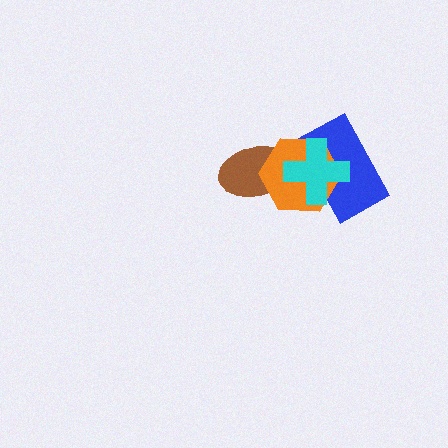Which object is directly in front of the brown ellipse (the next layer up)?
The orange hexagon is directly in front of the brown ellipse.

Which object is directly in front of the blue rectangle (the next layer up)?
The orange hexagon is directly in front of the blue rectangle.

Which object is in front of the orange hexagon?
The cyan cross is in front of the orange hexagon.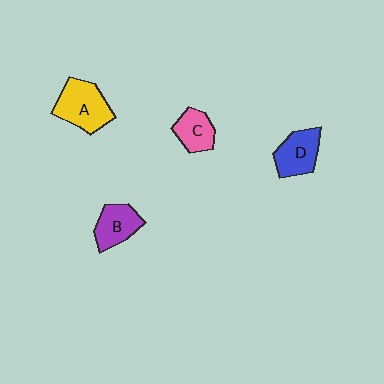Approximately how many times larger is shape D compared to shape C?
Approximately 1.3 times.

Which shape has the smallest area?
Shape C (pink).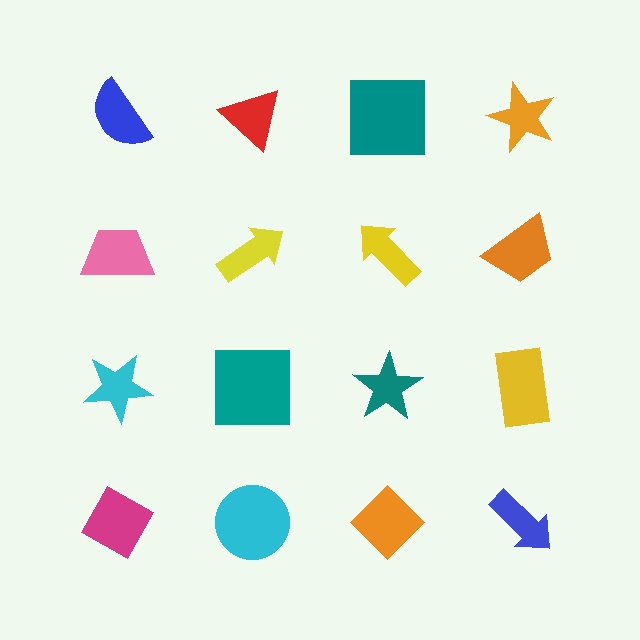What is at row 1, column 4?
An orange star.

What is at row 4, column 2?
A cyan circle.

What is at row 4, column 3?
An orange diamond.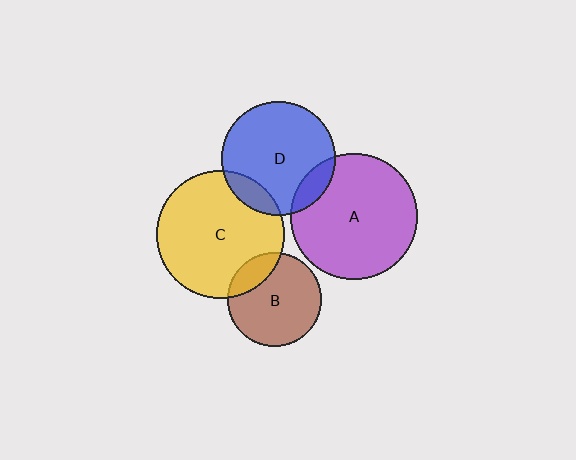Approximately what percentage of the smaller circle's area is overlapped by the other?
Approximately 10%.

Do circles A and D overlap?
Yes.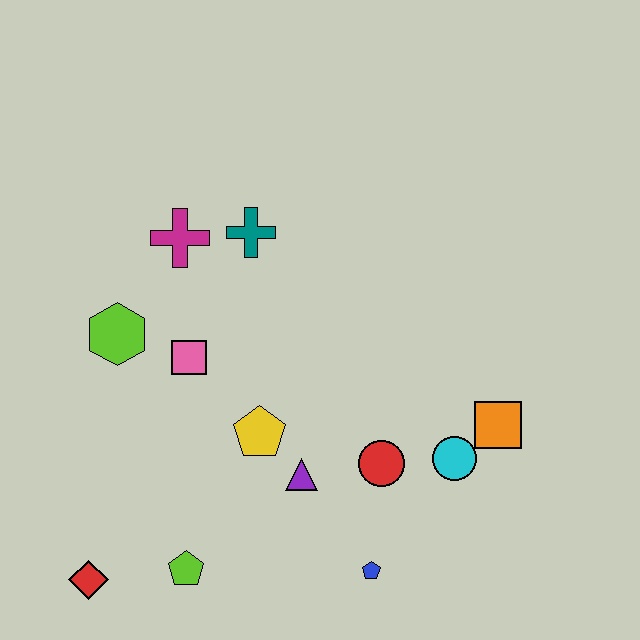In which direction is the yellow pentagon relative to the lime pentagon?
The yellow pentagon is above the lime pentagon.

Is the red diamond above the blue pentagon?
No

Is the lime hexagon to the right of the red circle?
No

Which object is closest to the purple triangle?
The yellow pentagon is closest to the purple triangle.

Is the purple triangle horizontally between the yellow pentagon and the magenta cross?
No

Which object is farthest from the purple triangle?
The magenta cross is farthest from the purple triangle.